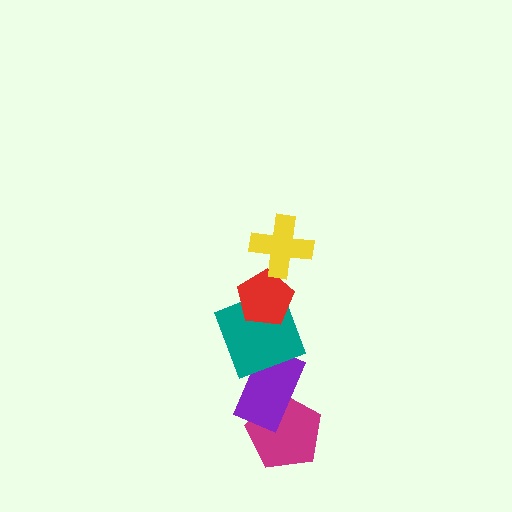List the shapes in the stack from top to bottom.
From top to bottom: the yellow cross, the red pentagon, the teal square, the purple rectangle, the magenta pentagon.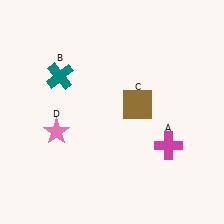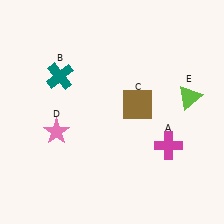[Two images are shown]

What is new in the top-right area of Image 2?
A lime triangle (E) was added in the top-right area of Image 2.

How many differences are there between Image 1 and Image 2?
There is 1 difference between the two images.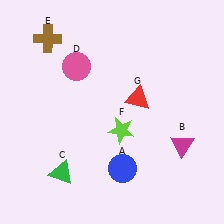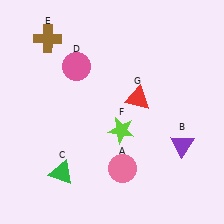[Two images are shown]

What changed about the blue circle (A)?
In Image 1, A is blue. In Image 2, it changed to pink.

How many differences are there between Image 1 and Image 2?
There are 2 differences between the two images.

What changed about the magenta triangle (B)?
In Image 1, B is magenta. In Image 2, it changed to purple.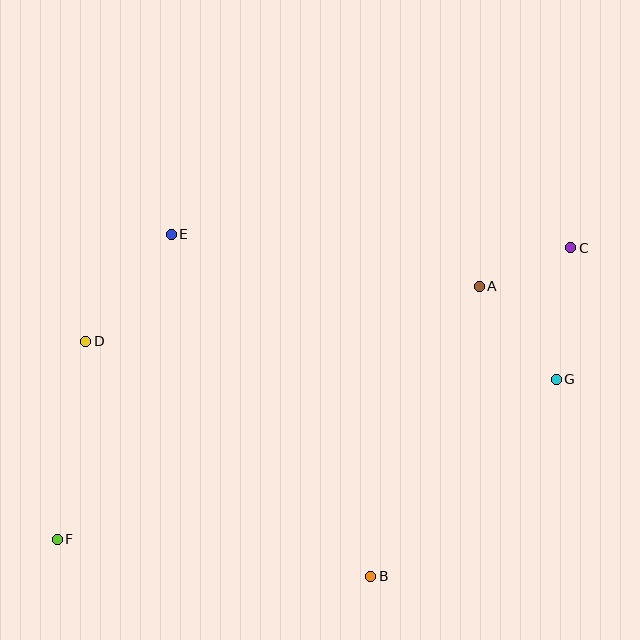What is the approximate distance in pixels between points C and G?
The distance between C and G is approximately 132 pixels.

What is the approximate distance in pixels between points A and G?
The distance between A and G is approximately 121 pixels.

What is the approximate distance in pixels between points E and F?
The distance between E and F is approximately 326 pixels.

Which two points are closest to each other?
Points A and C are closest to each other.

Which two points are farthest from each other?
Points C and F are farthest from each other.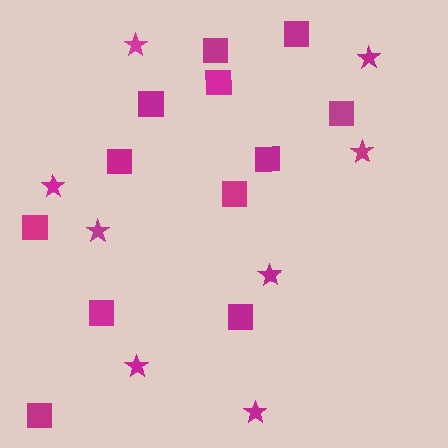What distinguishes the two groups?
There are 2 groups: one group of stars (8) and one group of squares (12).